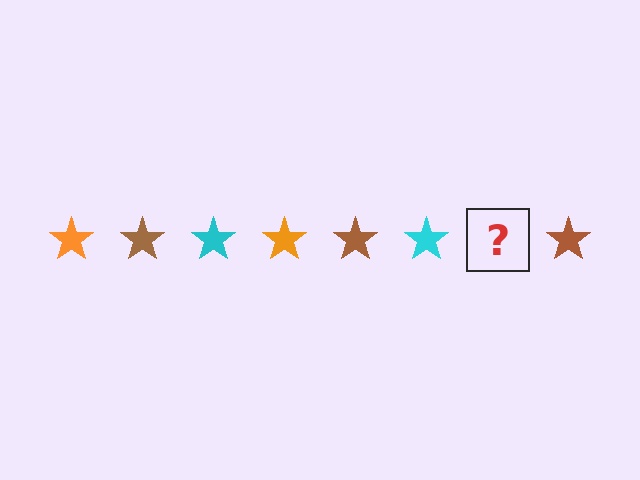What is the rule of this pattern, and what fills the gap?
The rule is that the pattern cycles through orange, brown, cyan stars. The gap should be filled with an orange star.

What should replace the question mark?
The question mark should be replaced with an orange star.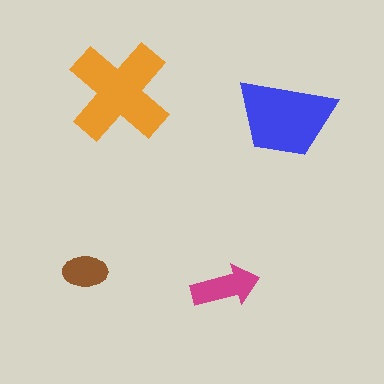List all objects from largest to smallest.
The orange cross, the blue trapezoid, the magenta arrow, the brown ellipse.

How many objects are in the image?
There are 4 objects in the image.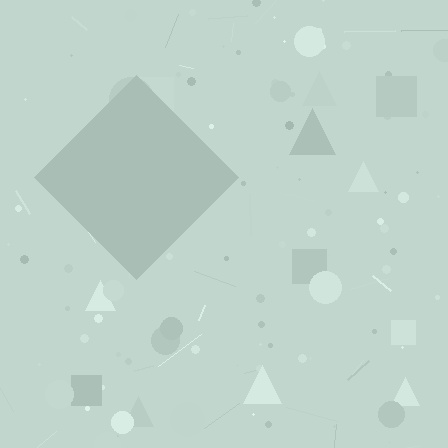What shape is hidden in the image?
A diamond is hidden in the image.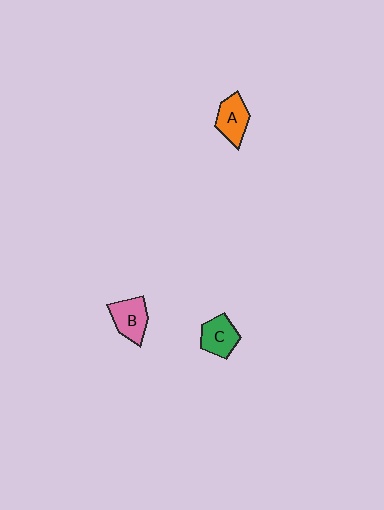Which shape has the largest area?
Shape B (pink).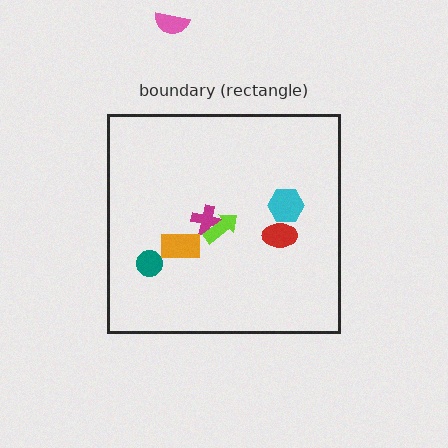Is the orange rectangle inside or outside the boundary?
Inside.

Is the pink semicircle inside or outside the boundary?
Outside.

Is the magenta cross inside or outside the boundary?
Inside.